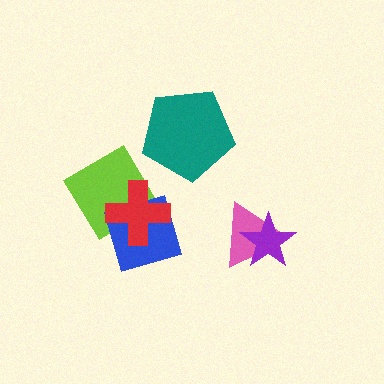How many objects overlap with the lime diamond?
2 objects overlap with the lime diamond.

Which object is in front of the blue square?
The red cross is in front of the blue square.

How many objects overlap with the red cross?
2 objects overlap with the red cross.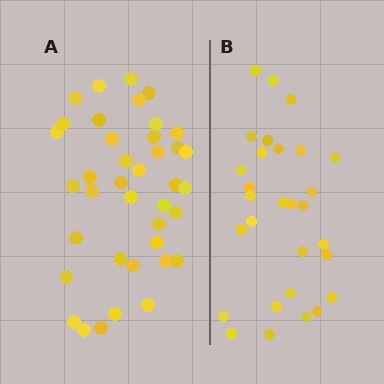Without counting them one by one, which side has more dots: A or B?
Region A (the left region) has more dots.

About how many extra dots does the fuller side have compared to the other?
Region A has roughly 10 or so more dots than region B.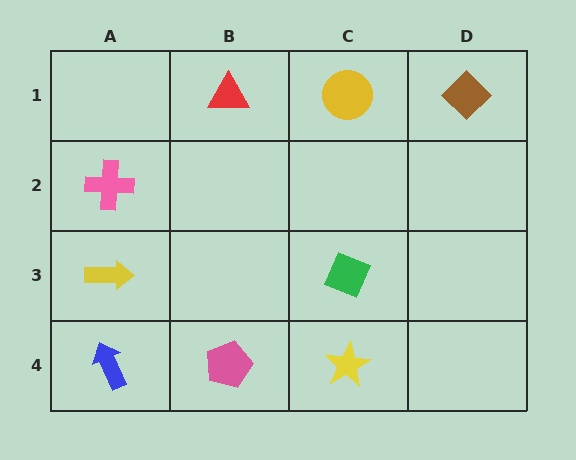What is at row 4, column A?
A blue arrow.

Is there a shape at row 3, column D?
No, that cell is empty.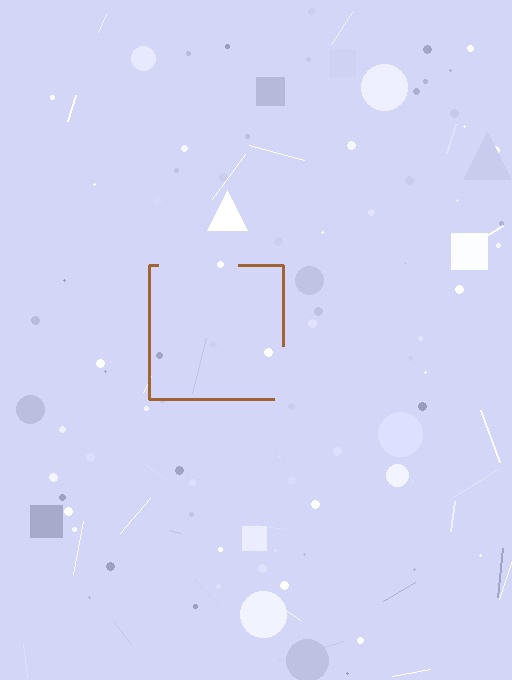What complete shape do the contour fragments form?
The contour fragments form a square.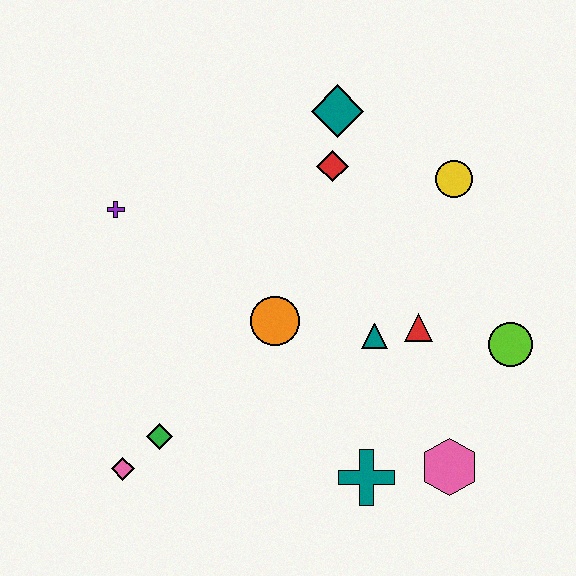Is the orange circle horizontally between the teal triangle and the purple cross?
Yes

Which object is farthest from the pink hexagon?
The purple cross is farthest from the pink hexagon.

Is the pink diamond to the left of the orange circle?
Yes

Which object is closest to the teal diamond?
The red diamond is closest to the teal diamond.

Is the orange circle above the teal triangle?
Yes